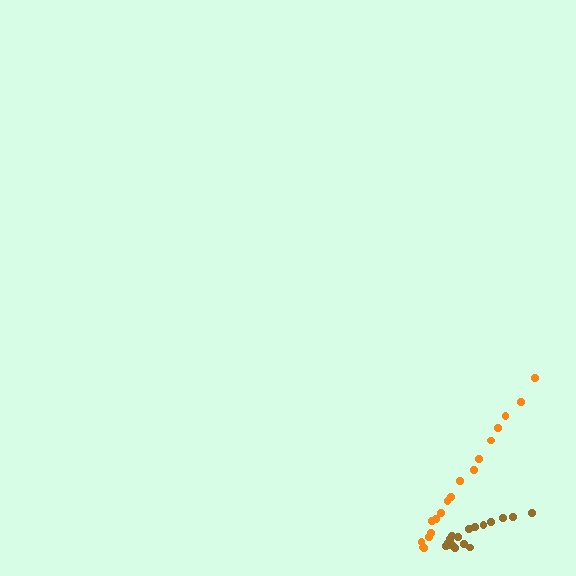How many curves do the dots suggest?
There are 2 distinct paths.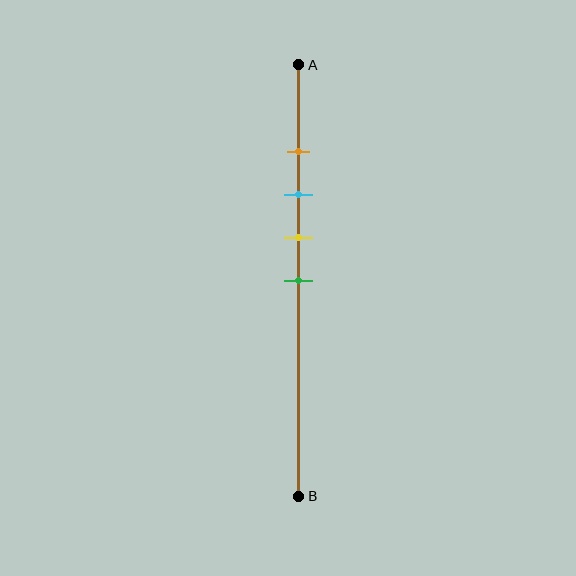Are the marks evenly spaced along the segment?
Yes, the marks are approximately evenly spaced.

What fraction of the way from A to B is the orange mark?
The orange mark is approximately 20% (0.2) of the way from A to B.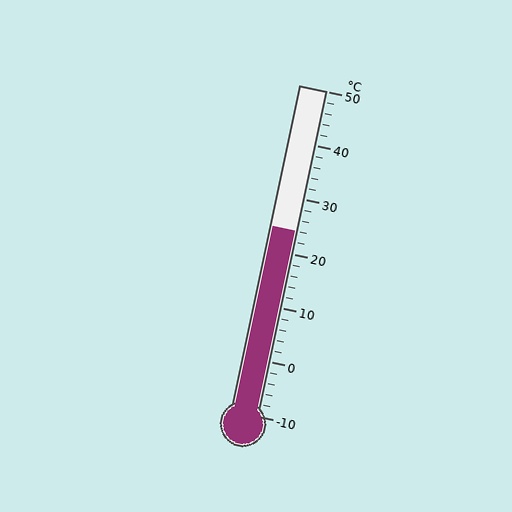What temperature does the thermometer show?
The thermometer shows approximately 24°C.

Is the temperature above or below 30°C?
The temperature is below 30°C.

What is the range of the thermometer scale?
The thermometer scale ranges from -10°C to 50°C.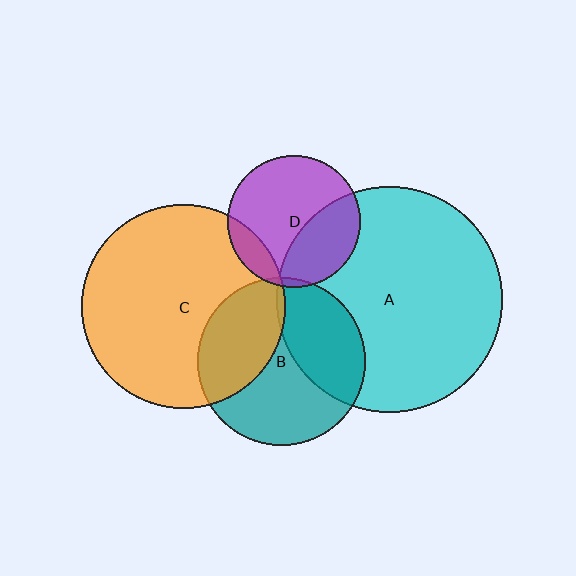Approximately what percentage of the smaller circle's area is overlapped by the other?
Approximately 35%.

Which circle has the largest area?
Circle A (cyan).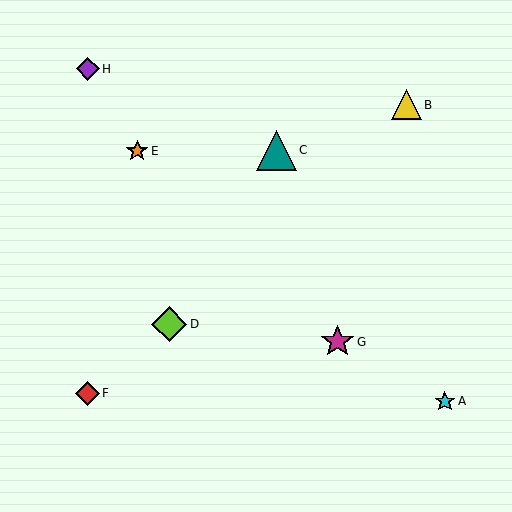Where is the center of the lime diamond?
The center of the lime diamond is at (169, 324).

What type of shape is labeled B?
Shape B is a yellow triangle.